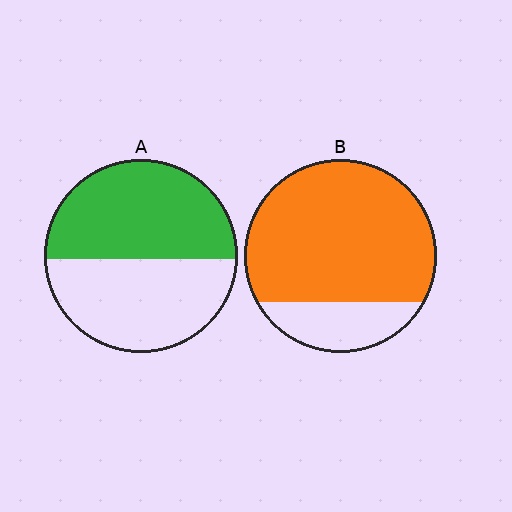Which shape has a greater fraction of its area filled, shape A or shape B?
Shape B.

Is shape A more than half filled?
Roughly half.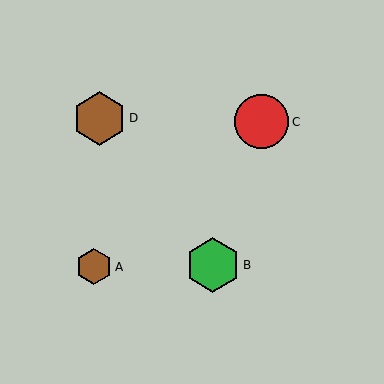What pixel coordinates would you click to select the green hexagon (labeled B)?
Click at (213, 265) to select the green hexagon B.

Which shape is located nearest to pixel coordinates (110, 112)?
The brown hexagon (labeled D) at (100, 118) is nearest to that location.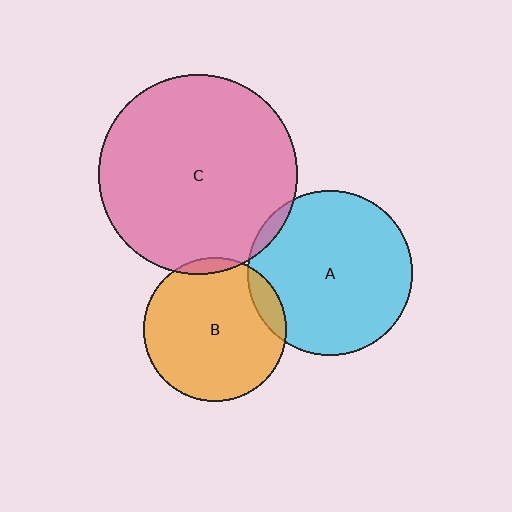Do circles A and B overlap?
Yes.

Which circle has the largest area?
Circle C (pink).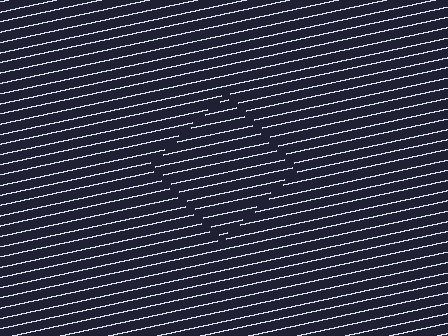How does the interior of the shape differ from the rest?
The interior of the shape contains the same grating, shifted by half a period — the contour is defined by the phase discontinuity where line-ends from the inner and outer gratings abut.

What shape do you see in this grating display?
An illusory square. The interior of the shape contains the same grating, shifted by half a period — the contour is defined by the phase discontinuity where line-ends from the inner and outer gratings abut.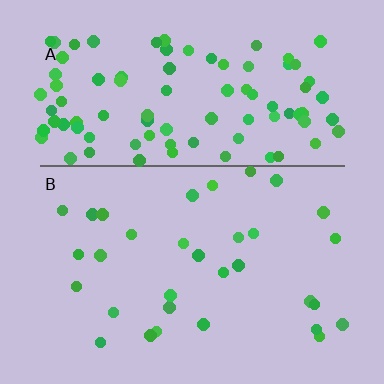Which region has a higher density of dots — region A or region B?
A (the top).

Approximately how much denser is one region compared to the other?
Approximately 3.1× — region A over region B.